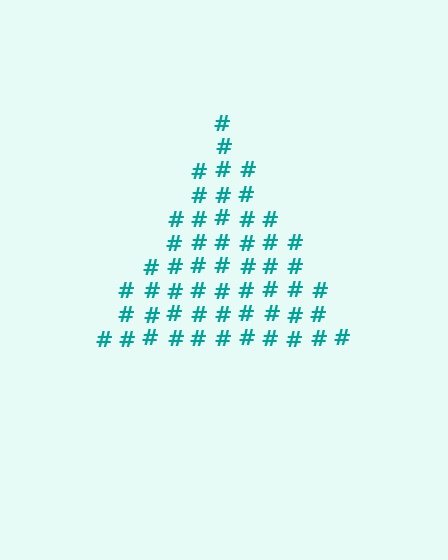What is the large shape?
The large shape is a triangle.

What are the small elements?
The small elements are hash symbols.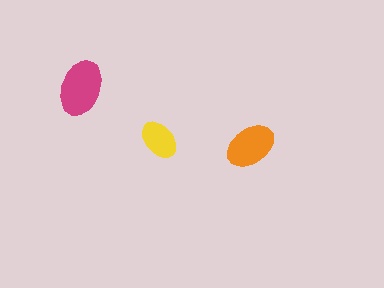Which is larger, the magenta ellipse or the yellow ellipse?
The magenta one.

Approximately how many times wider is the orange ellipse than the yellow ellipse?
About 1.5 times wider.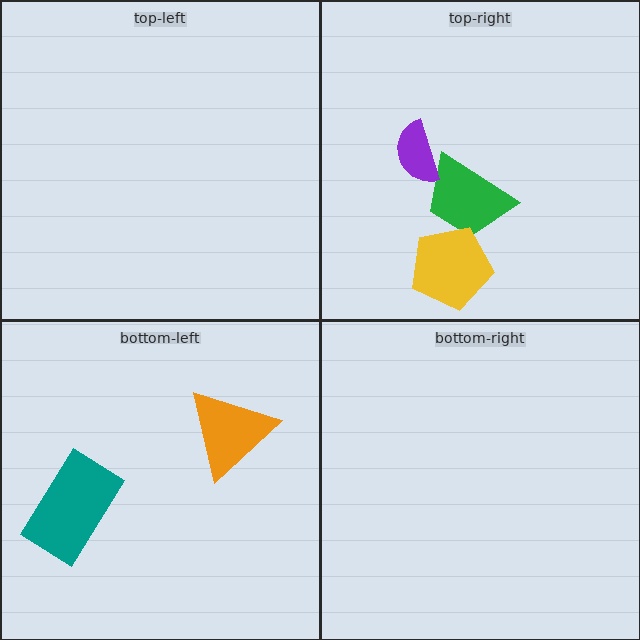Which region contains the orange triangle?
The bottom-left region.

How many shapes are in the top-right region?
3.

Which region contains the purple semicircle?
The top-right region.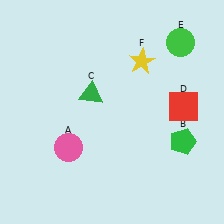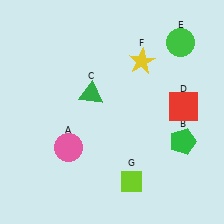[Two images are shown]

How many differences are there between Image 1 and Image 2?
There is 1 difference between the two images.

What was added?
A lime diamond (G) was added in Image 2.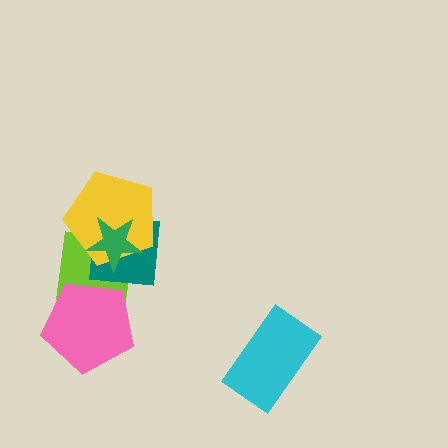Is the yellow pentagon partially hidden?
Yes, it is partially covered by another shape.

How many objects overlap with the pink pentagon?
2 objects overlap with the pink pentagon.